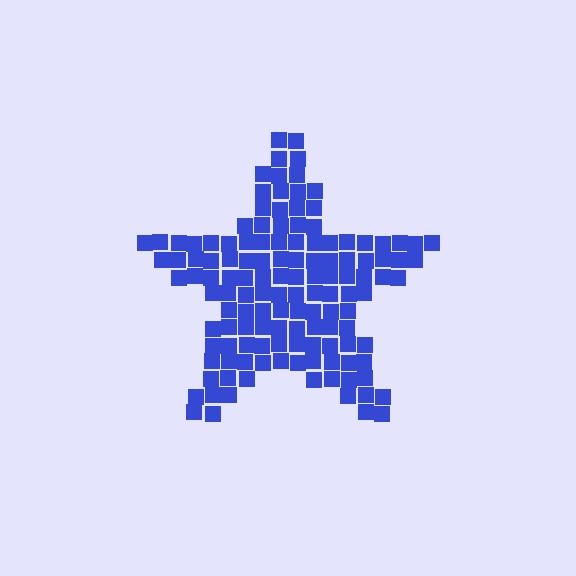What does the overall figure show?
The overall figure shows a star.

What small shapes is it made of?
It is made of small squares.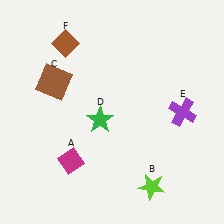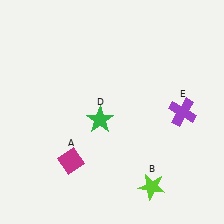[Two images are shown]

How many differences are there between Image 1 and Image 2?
There are 2 differences between the two images.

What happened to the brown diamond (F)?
The brown diamond (F) was removed in Image 2. It was in the top-left area of Image 1.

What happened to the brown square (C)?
The brown square (C) was removed in Image 2. It was in the top-left area of Image 1.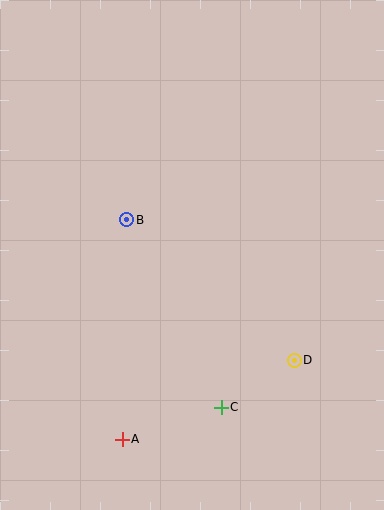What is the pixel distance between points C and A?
The distance between C and A is 104 pixels.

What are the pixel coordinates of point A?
Point A is at (122, 439).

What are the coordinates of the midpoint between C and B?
The midpoint between C and B is at (174, 313).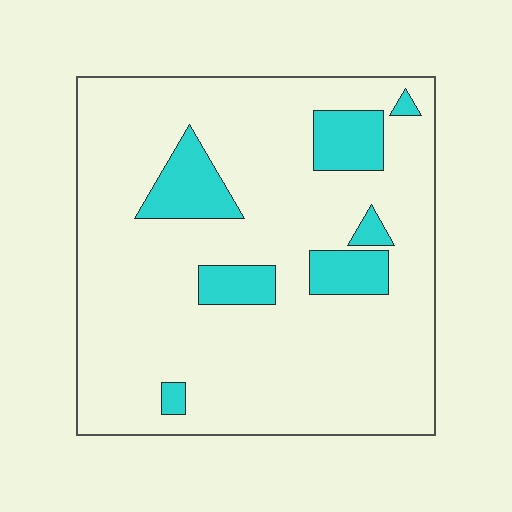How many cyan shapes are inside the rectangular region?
7.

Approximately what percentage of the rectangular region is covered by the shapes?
Approximately 15%.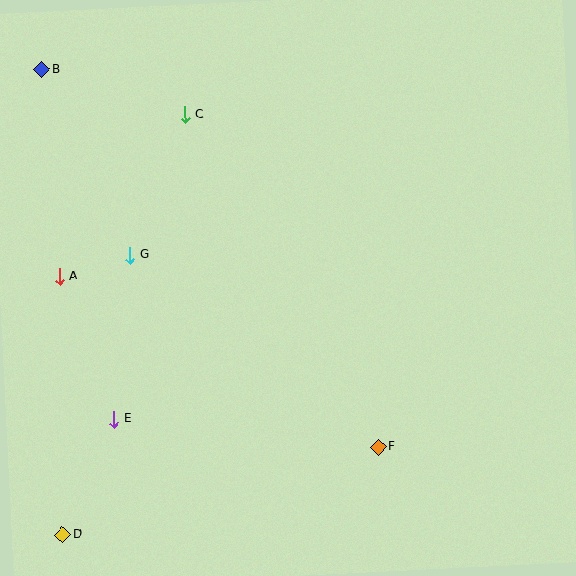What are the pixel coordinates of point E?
Point E is at (114, 419).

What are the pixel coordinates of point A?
Point A is at (59, 276).